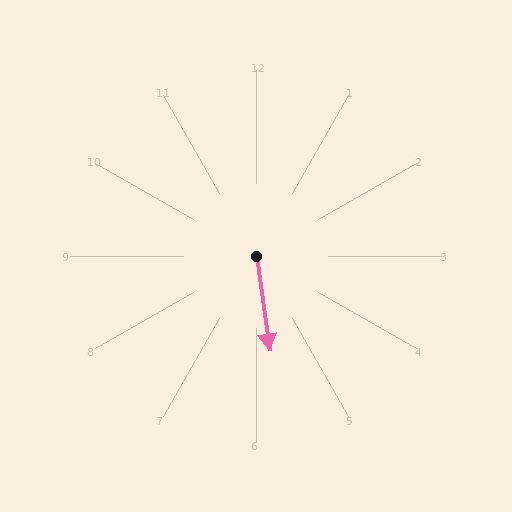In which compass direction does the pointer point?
South.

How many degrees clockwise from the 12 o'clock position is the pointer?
Approximately 172 degrees.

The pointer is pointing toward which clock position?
Roughly 6 o'clock.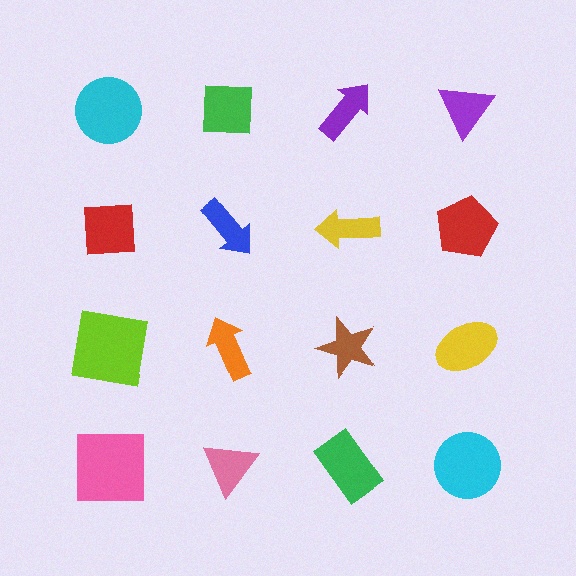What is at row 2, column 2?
A blue arrow.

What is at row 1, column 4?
A purple triangle.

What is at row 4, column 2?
A pink triangle.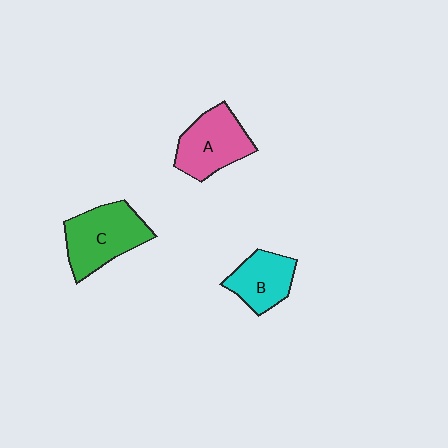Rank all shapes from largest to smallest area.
From largest to smallest: C (green), A (pink), B (cyan).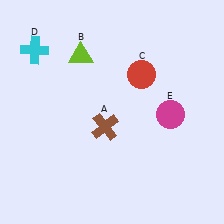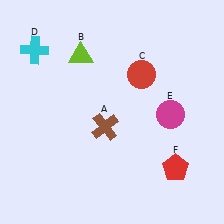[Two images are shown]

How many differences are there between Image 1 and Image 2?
There is 1 difference between the two images.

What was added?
A red pentagon (F) was added in Image 2.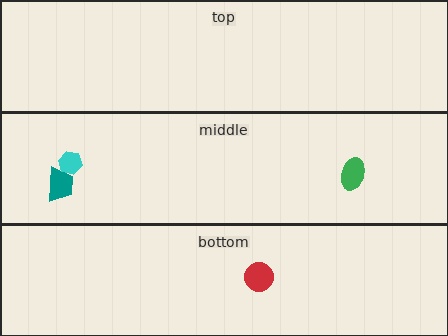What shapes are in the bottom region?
The red circle.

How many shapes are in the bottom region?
1.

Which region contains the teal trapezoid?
The middle region.